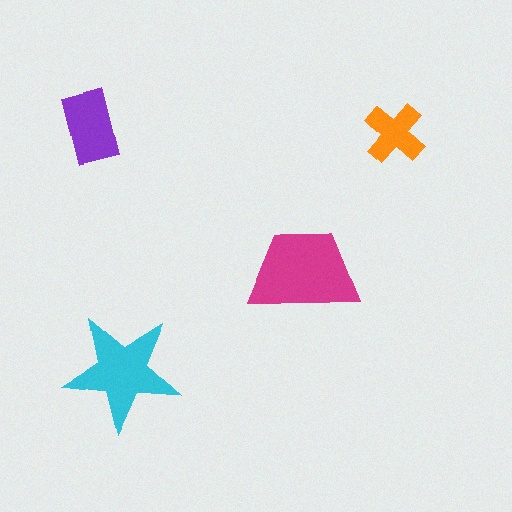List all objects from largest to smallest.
The magenta trapezoid, the cyan star, the purple rectangle, the orange cross.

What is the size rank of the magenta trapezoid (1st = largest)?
1st.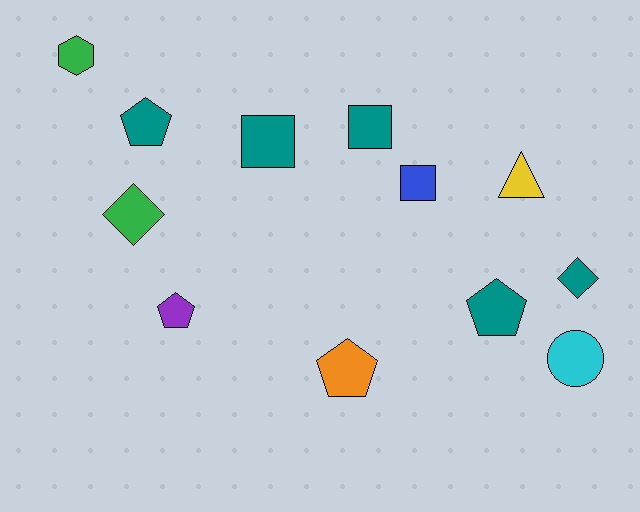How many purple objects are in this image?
There is 1 purple object.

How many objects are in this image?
There are 12 objects.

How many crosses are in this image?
There are no crosses.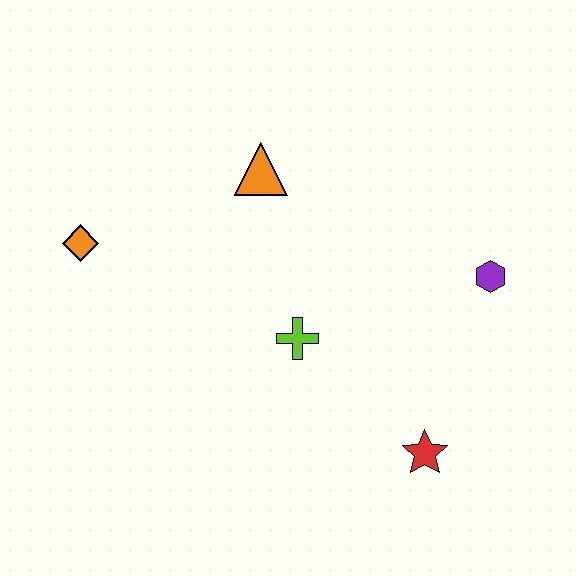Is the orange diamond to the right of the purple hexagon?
No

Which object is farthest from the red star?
The orange diamond is farthest from the red star.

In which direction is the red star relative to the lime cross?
The red star is to the right of the lime cross.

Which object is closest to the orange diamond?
The orange triangle is closest to the orange diamond.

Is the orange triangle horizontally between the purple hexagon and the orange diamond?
Yes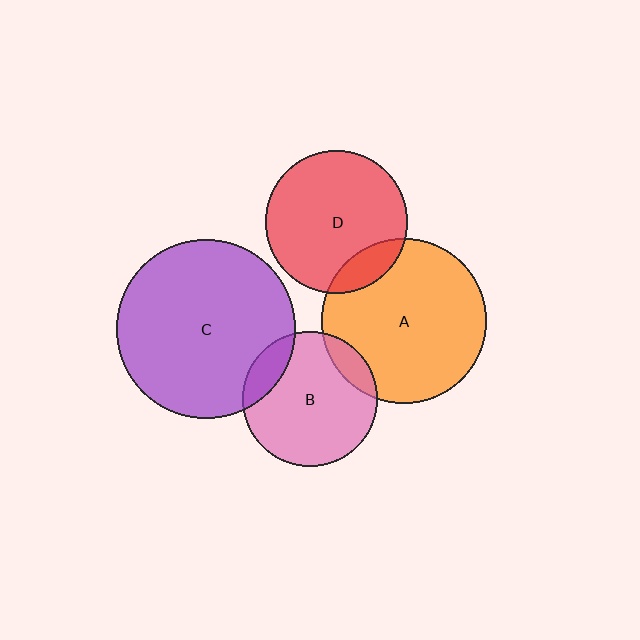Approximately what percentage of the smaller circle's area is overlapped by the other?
Approximately 10%.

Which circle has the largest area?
Circle C (purple).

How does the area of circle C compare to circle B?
Approximately 1.8 times.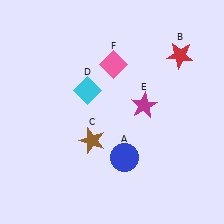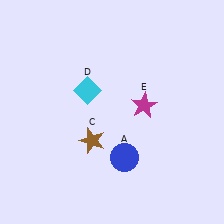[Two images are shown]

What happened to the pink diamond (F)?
The pink diamond (F) was removed in Image 2. It was in the top-right area of Image 1.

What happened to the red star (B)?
The red star (B) was removed in Image 2. It was in the top-right area of Image 1.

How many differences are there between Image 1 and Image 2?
There are 2 differences between the two images.